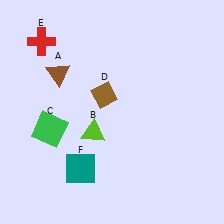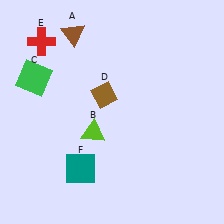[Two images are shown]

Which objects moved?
The objects that moved are: the brown triangle (A), the green square (C).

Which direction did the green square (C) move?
The green square (C) moved up.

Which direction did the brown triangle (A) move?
The brown triangle (A) moved up.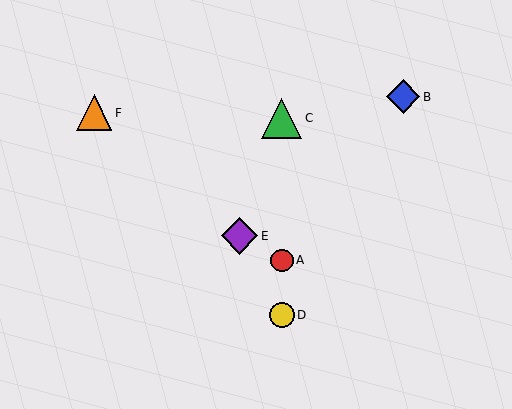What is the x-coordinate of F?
Object F is at x≈94.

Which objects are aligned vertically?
Objects A, C, D are aligned vertically.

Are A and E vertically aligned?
No, A is at x≈282 and E is at x≈240.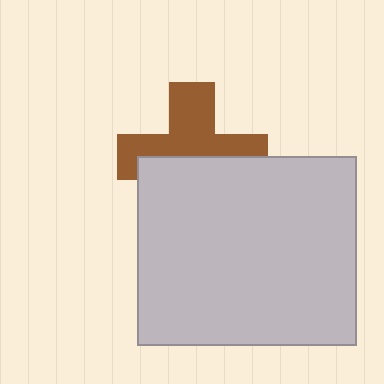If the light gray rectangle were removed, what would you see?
You would see the complete brown cross.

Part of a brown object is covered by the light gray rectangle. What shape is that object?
It is a cross.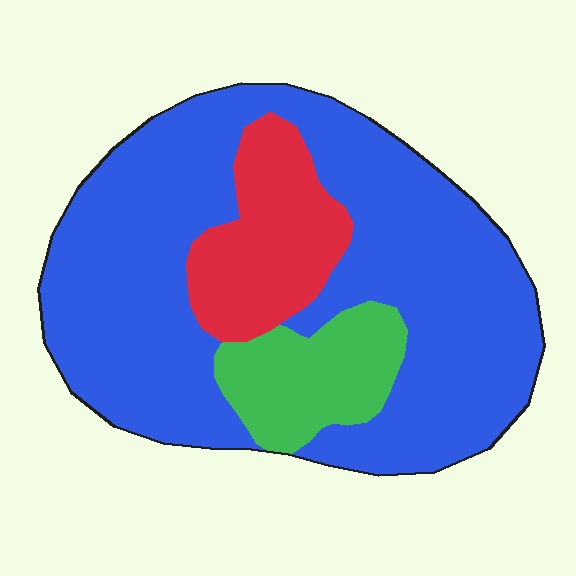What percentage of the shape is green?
Green covers around 15% of the shape.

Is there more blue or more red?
Blue.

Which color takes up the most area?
Blue, at roughly 70%.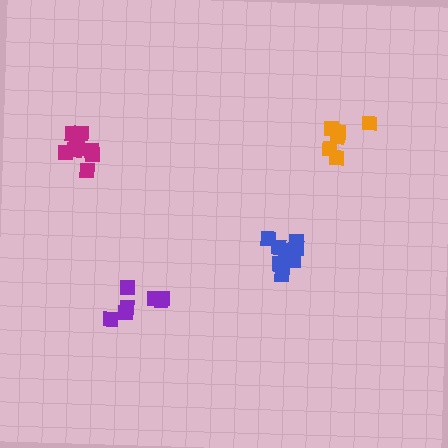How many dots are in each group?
Group 1: 9 dots, Group 2: 9 dots, Group 3: 7 dots, Group 4: 6 dots (31 total).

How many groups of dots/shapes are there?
There are 4 groups.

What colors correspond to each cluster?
The clusters are colored: blue, magenta, purple, orange.